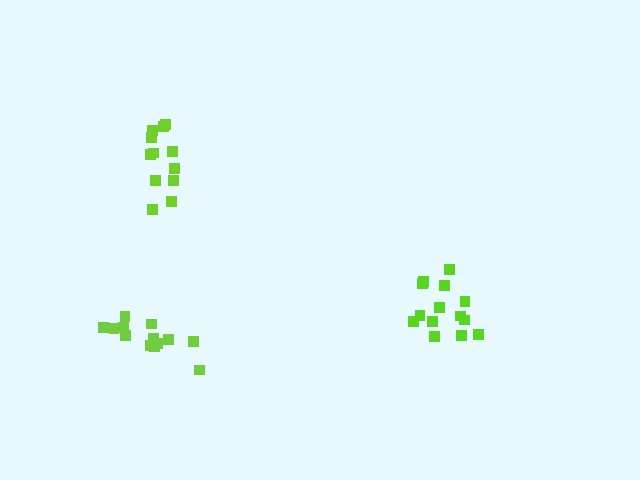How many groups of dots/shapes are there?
There are 3 groups.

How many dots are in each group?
Group 1: 14 dots, Group 2: 14 dots, Group 3: 12 dots (40 total).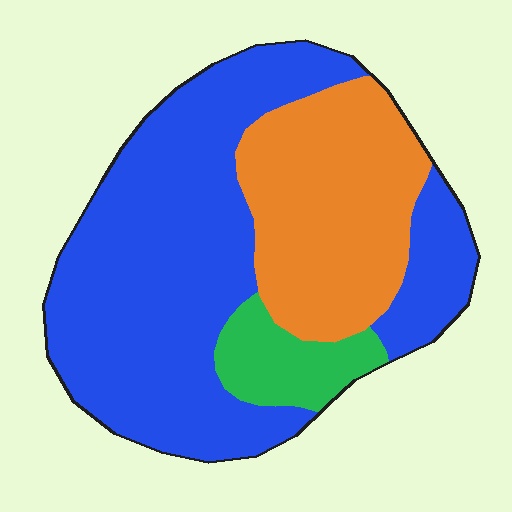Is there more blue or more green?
Blue.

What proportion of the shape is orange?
Orange covers 30% of the shape.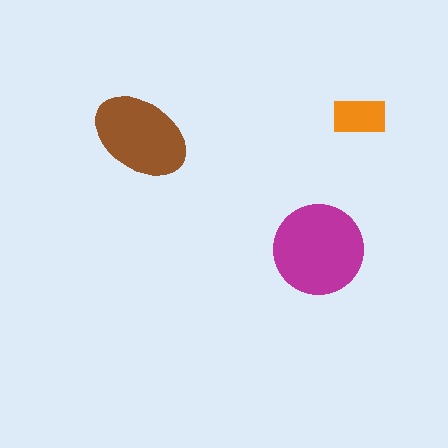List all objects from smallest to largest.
The orange rectangle, the brown ellipse, the magenta circle.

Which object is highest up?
The orange rectangle is topmost.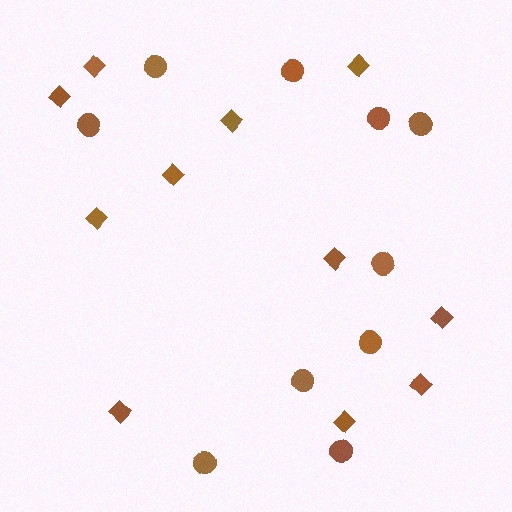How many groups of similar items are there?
There are 2 groups: one group of circles (10) and one group of diamonds (11).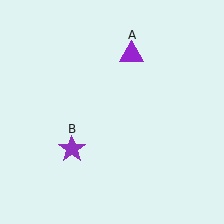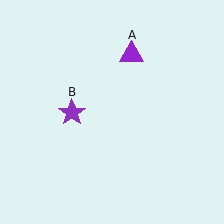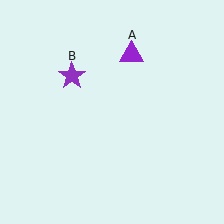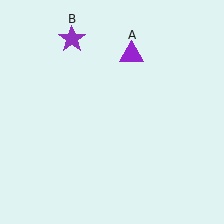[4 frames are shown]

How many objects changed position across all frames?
1 object changed position: purple star (object B).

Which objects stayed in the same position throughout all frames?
Purple triangle (object A) remained stationary.